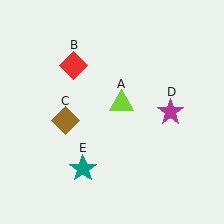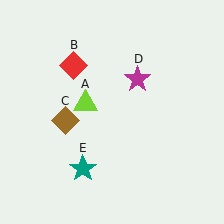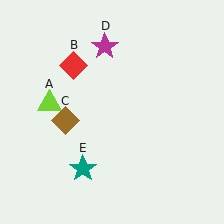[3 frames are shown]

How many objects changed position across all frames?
2 objects changed position: lime triangle (object A), magenta star (object D).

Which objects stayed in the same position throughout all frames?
Red diamond (object B) and brown diamond (object C) and teal star (object E) remained stationary.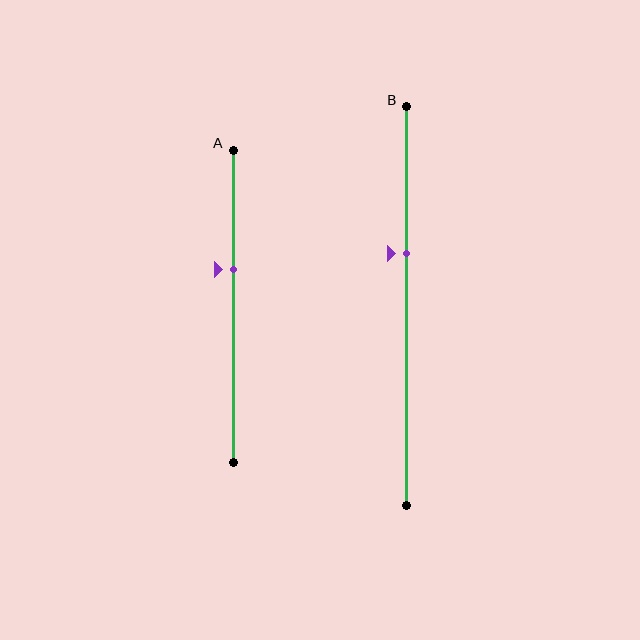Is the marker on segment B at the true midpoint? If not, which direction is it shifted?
No, the marker on segment B is shifted upward by about 13% of the segment length.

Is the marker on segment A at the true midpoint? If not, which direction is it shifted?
No, the marker on segment A is shifted upward by about 12% of the segment length.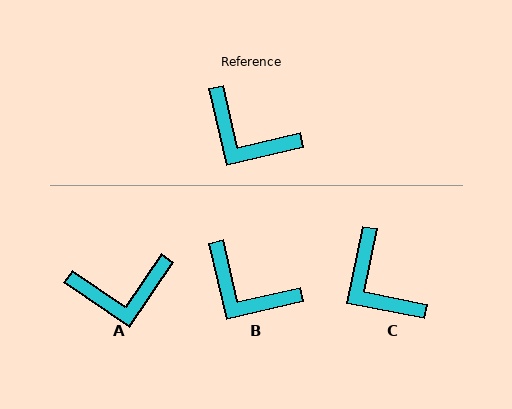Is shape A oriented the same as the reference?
No, it is off by about 43 degrees.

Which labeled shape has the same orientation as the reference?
B.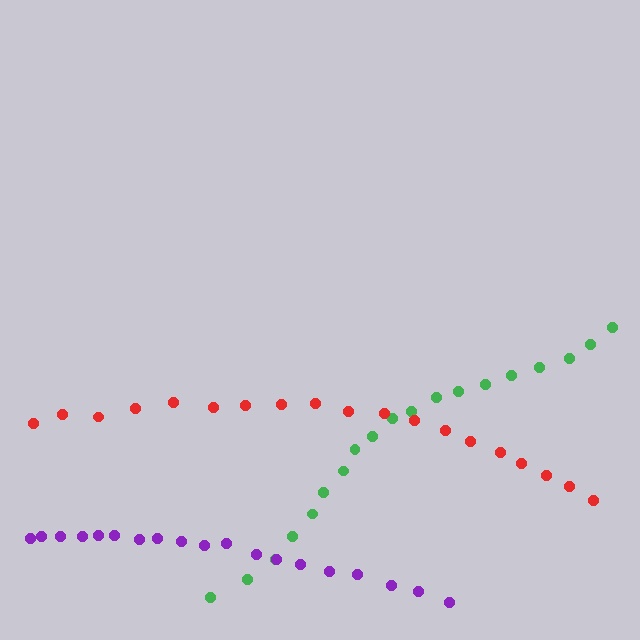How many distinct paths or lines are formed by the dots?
There are 3 distinct paths.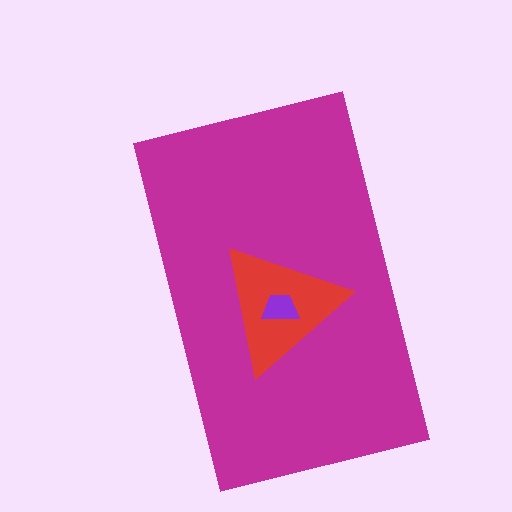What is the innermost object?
The purple trapezoid.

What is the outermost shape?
The magenta rectangle.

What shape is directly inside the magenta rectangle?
The red triangle.